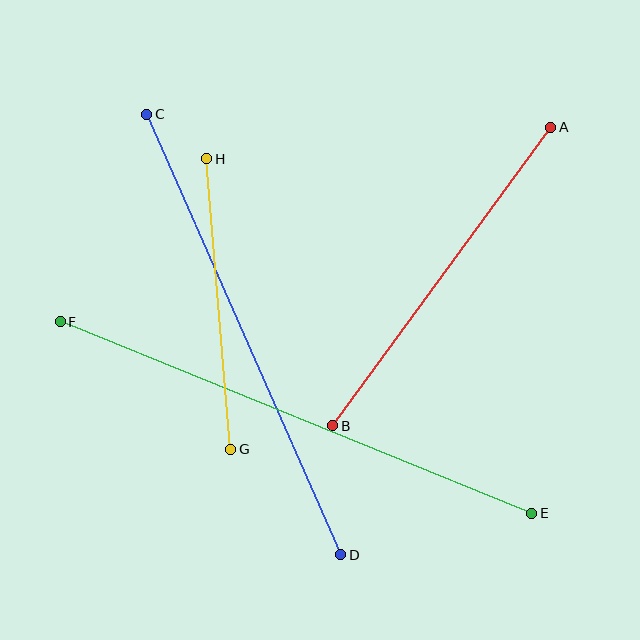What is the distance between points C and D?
The distance is approximately 482 pixels.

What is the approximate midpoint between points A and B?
The midpoint is at approximately (442, 276) pixels.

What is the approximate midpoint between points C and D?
The midpoint is at approximately (244, 335) pixels.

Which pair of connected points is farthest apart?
Points E and F are farthest apart.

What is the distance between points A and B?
The distance is approximately 370 pixels.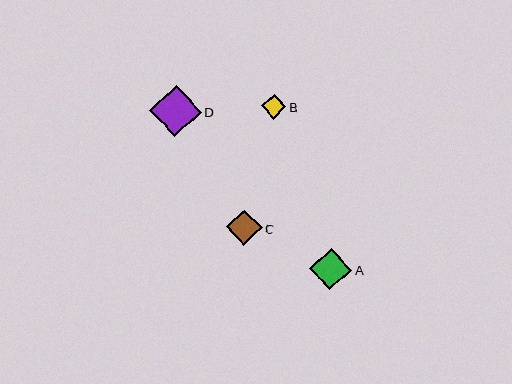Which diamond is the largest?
Diamond D is the largest with a size of approximately 52 pixels.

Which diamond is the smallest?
Diamond B is the smallest with a size of approximately 25 pixels.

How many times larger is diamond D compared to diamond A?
Diamond D is approximately 1.2 times the size of diamond A.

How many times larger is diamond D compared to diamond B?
Diamond D is approximately 2.1 times the size of diamond B.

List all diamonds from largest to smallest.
From largest to smallest: D, A, C, B.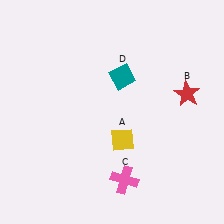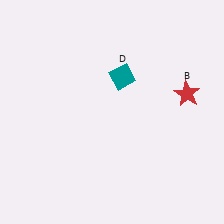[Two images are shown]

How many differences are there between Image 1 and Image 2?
There are 2 differences between the two images.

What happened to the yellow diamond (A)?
The yellow diamond (A) was removed in Image 2. It was in the bottom-right area of Image 1.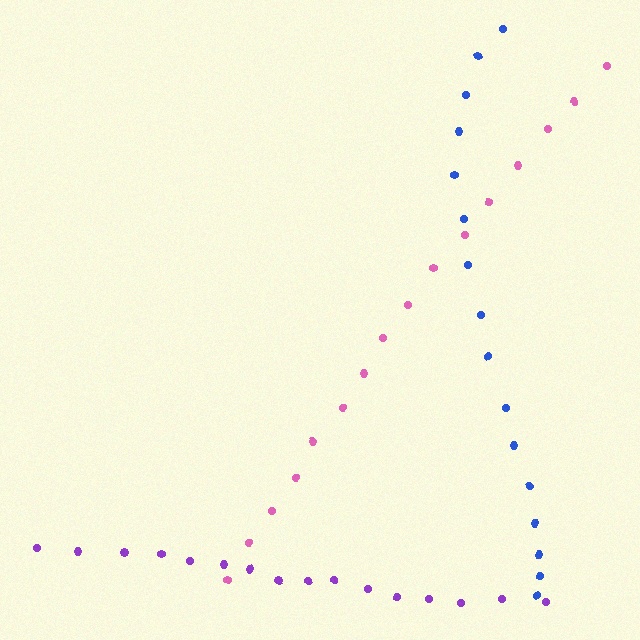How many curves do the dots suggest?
There are 3 distinct paths.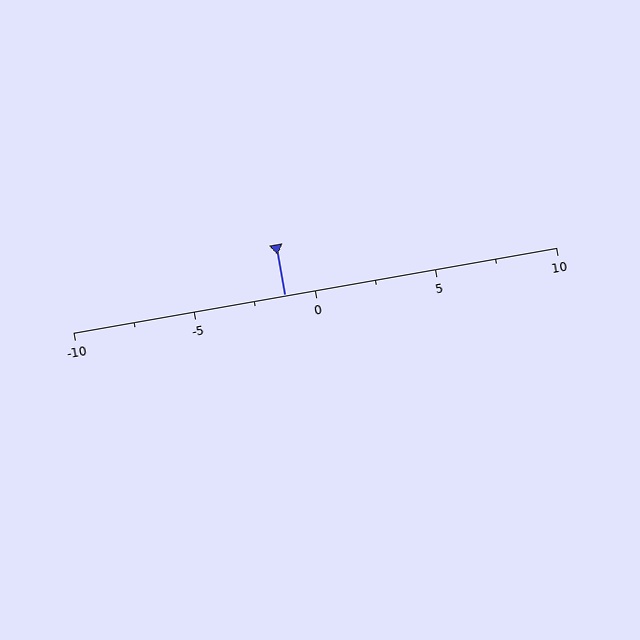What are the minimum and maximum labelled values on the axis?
The axis runs from -10 to 10.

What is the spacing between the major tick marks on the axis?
The major ticks are spaced 5 apart.